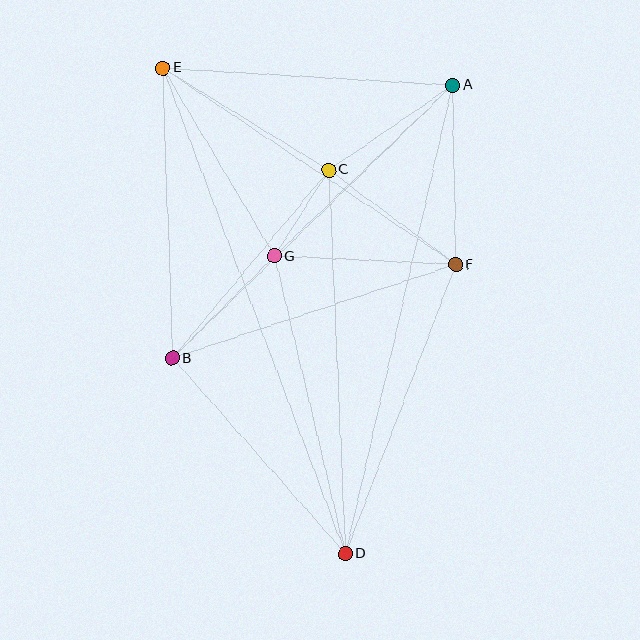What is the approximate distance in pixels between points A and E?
The distance between A and E is approximately 290 pixels.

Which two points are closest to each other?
Points C and G are closest to each other.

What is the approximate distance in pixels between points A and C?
The distance between A and C is approximately 150 pixels.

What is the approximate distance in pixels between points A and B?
The distance between A and B is approximately 392 pixels.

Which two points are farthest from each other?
Points D and E are farthest from each other.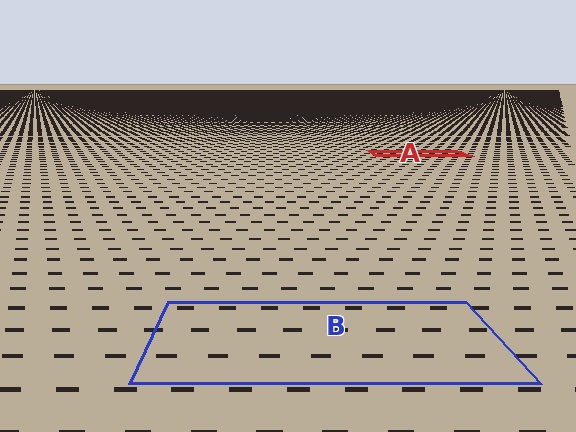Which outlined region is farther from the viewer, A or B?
Region A is farther from the viewer — the texture elements inside it appear smaller and more densely packed.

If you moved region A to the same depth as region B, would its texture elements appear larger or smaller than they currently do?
They would appear larger. At a closer depth, the same texture elements are projected at a bigger on-screen size.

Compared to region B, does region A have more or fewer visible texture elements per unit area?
Region A has more texture elements per unit area — they are packed more densely because it is farther away.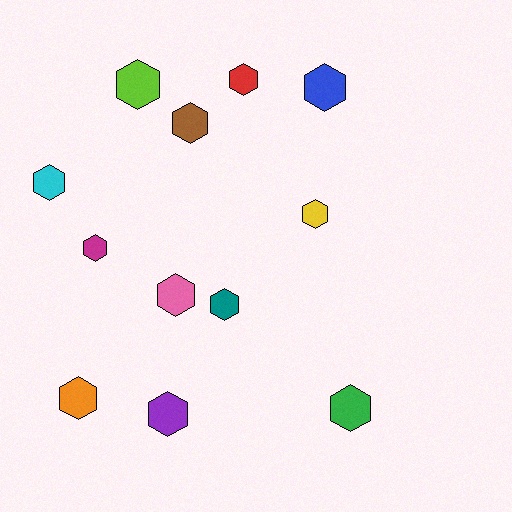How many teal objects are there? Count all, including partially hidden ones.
There is 1 teal object.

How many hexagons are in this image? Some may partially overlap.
There are 12 hexagons.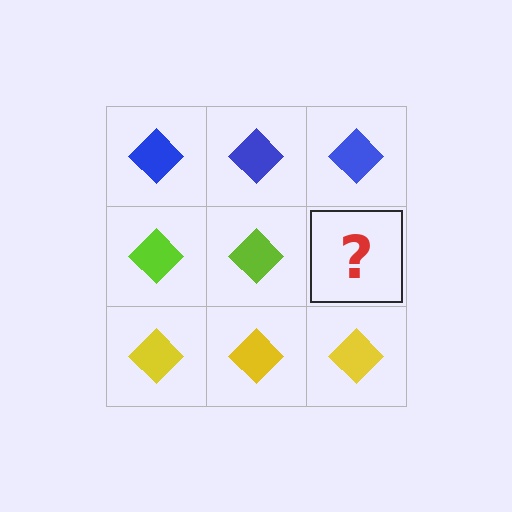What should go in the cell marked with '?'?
The missing cell should contain a lime diamond.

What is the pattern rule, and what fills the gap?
The rule is that each row has a consistent color. The gap should be filled with a lime diamond.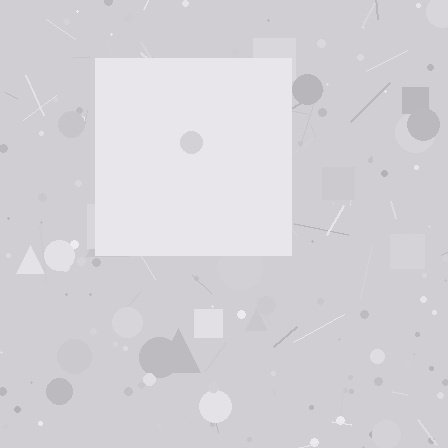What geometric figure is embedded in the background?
A square is embedded in the background.